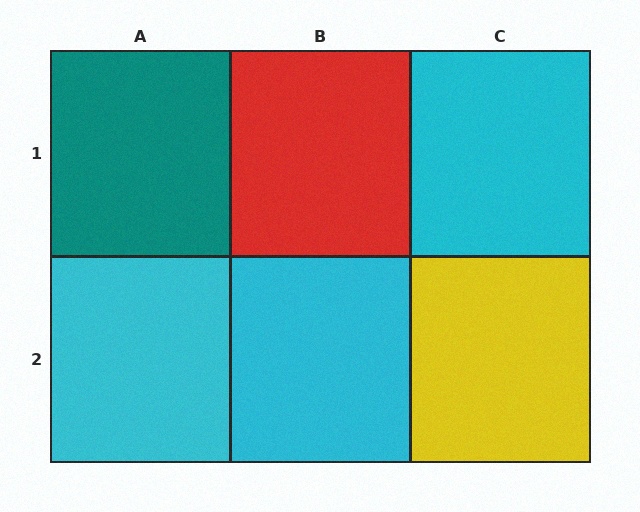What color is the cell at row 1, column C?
Cyan.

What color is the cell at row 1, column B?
Red.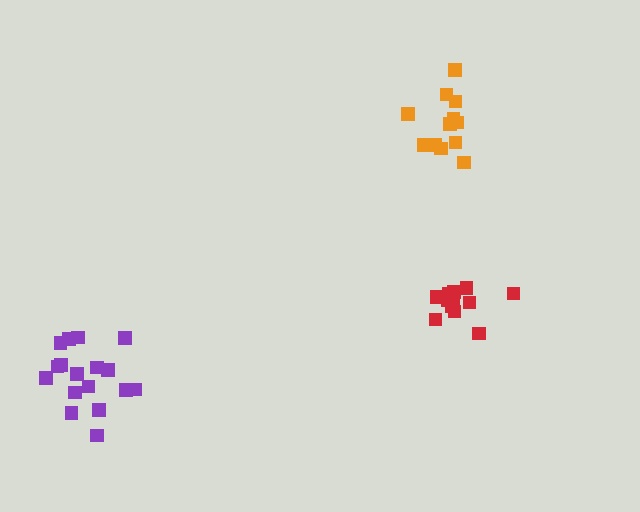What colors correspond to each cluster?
The clusters are colored: orange, purple, red.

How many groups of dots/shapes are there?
There are 3 groups.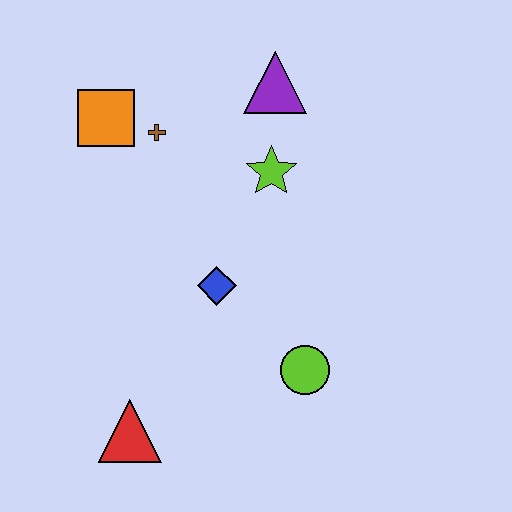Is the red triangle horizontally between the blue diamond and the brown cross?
No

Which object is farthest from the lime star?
The red triangle is farthest from the lime star.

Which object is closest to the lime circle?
The blue diamond is closest to the lime circle.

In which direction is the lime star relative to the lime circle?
The lime star is above the lime circle.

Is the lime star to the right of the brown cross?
Yes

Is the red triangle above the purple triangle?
No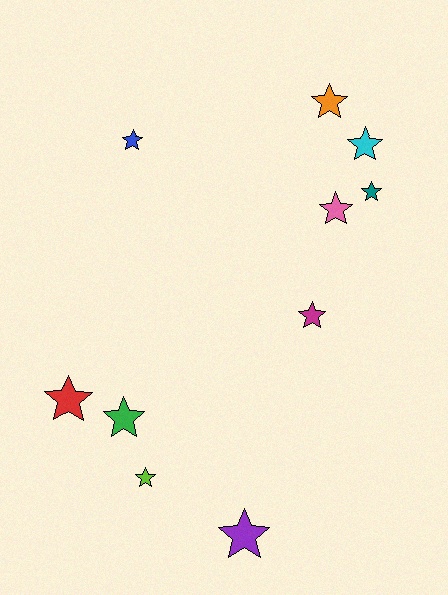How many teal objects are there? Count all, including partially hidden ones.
There is 1 teal object.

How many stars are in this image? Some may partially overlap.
There are 10 stars.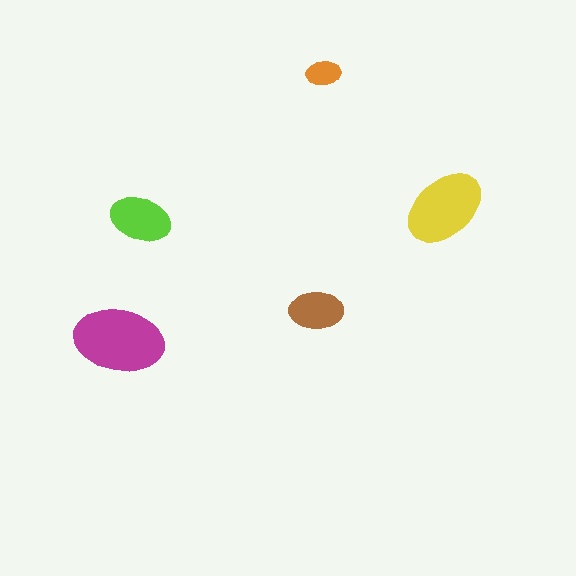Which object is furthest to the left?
The magenta ellipse is leftmost.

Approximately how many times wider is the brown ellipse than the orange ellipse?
About 1.5 times wider.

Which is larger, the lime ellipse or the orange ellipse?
The lime one.